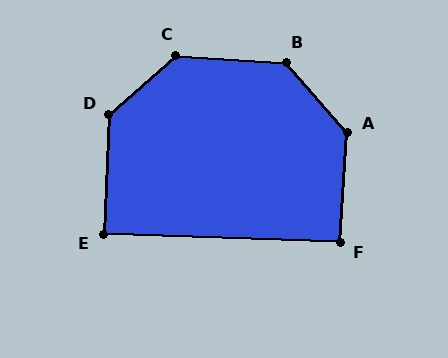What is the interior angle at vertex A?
Approximately 135 degrees (obtuse).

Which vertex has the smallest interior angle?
E, at approximately 90 degrees.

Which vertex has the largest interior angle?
C, at approximately 135 degrees.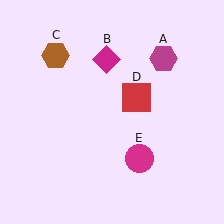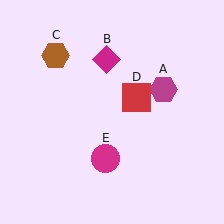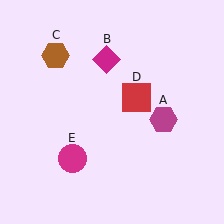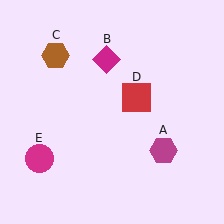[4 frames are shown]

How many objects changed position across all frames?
2 objects changed position: magenta hexagon (object A), magenta circle (object E).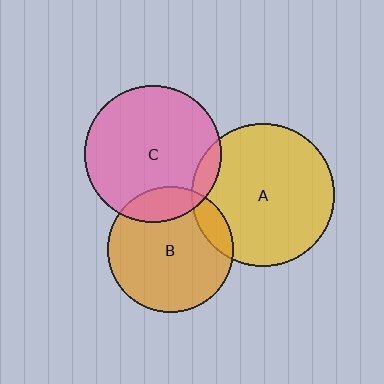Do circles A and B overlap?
Yes.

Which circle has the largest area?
Circle A (yellow).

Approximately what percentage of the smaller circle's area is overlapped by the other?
Approximately 10%.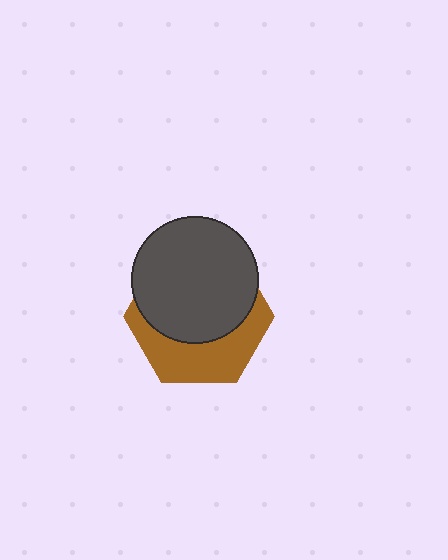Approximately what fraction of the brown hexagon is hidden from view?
Roughly 60% of the brown hexagon is hidden behind the dark gray circle.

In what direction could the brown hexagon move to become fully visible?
The brown hexagon could move down. That would shift it out from behind the dark gray circle entirely.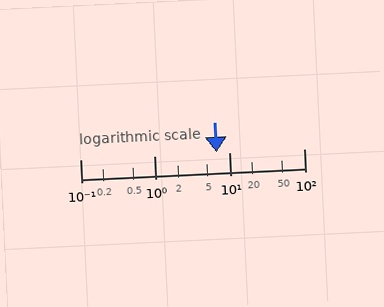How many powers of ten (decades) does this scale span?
The scale spans 3 decades, from 0.1 to 100.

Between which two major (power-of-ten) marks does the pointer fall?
The pointer is between 1 and 10.